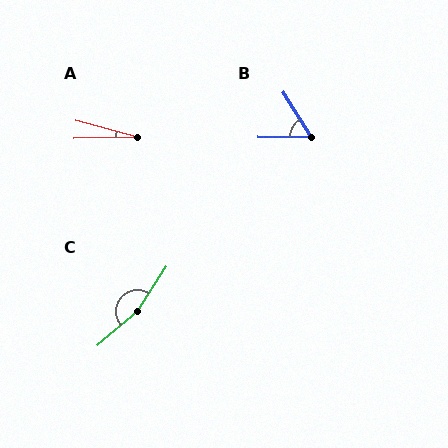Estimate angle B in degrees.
Approximately 57 degrees.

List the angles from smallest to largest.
A (16°), B (57°), C (163°).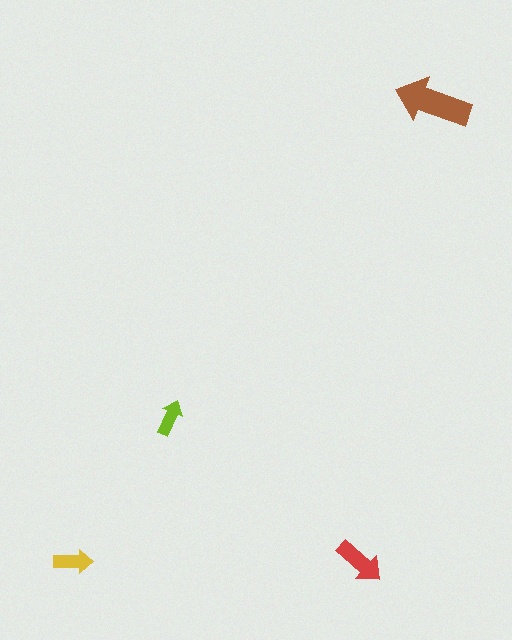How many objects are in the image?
There are 4 objects in the image.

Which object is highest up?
The brown arrow is topmost.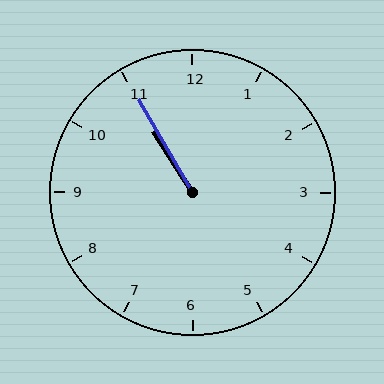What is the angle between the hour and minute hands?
Approximately 2 degrees.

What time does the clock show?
10:55.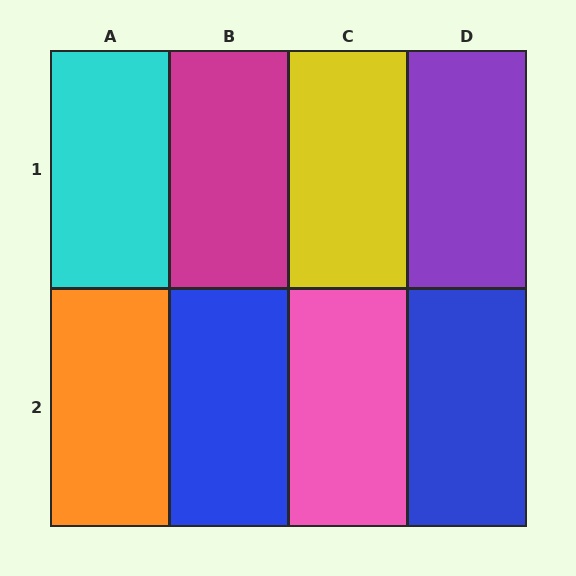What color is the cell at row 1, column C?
Yellow.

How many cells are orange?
1 cell is orange.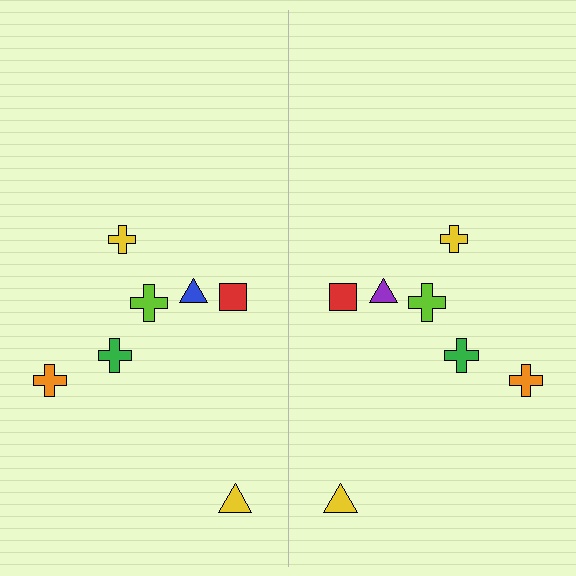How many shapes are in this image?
There are 14 shapes in this image.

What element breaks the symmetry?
The purple triangle on the right side breaks the symmetry — its mirror counterpart is blue.